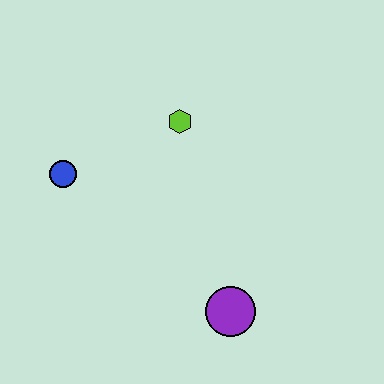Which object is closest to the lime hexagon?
The blue circle is closest to the lime hexagon.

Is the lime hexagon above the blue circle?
Yes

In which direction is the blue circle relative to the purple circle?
The blue circle is to the left of the purple circle.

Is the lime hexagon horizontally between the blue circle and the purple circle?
Yes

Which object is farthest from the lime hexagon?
The purple circle is farthest from the lime hexagon.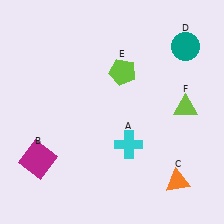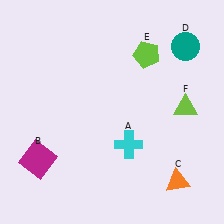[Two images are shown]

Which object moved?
The lime pentagon (E) moved right.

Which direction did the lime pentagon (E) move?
The lime pentagon (E) moved right.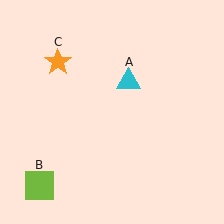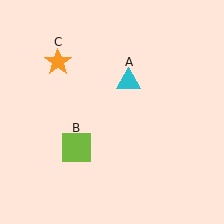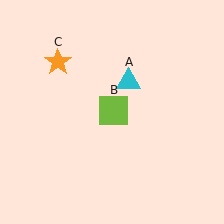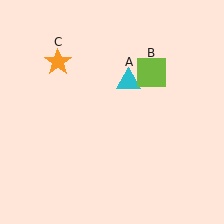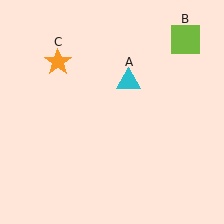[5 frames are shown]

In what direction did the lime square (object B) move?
The lime square (object B) moved up and to the right.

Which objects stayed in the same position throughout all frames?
Cyan triangle (object A) and orange star (object C) remained stationary.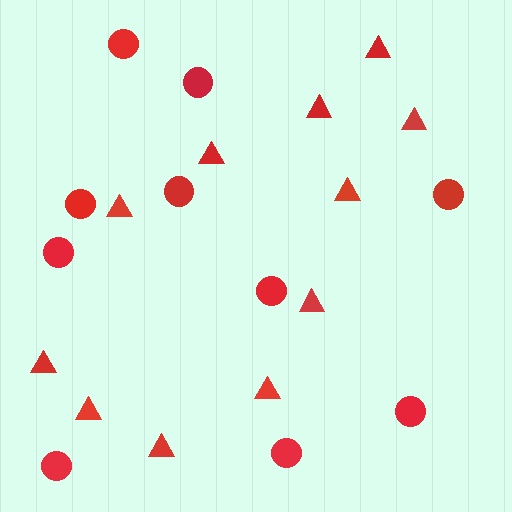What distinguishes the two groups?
There are 2 groups: one group of circles (10) and one group of triangles (11).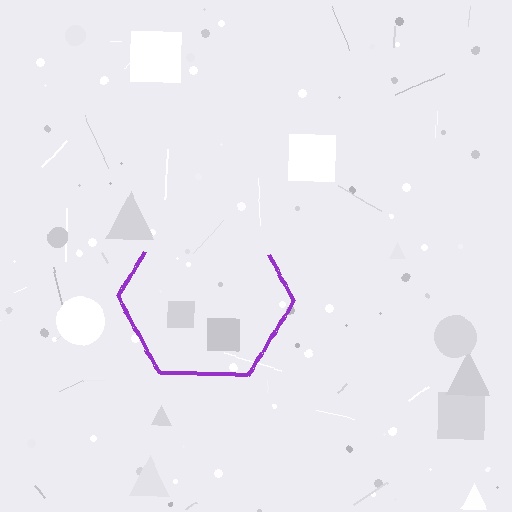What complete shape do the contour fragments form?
The contour fragments form a hexagon.